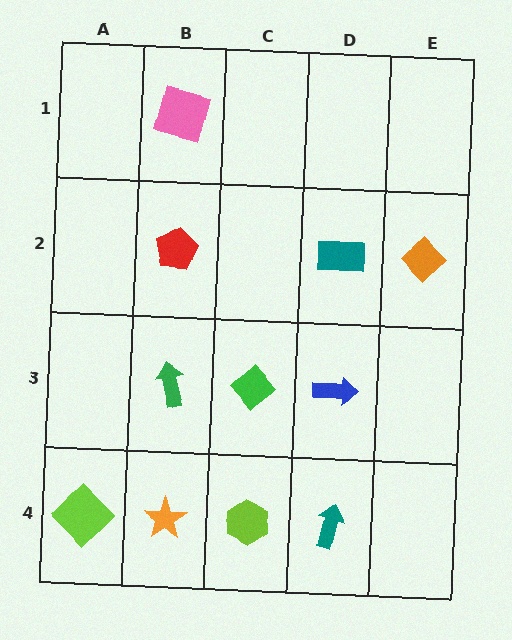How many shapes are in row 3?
3 shapes.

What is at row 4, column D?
A teal arrow.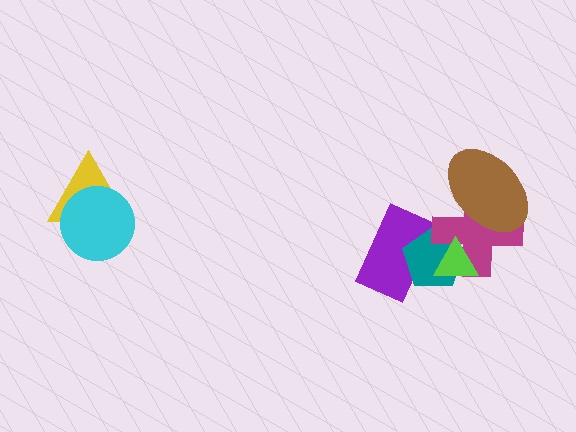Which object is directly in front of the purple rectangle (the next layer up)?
The teal pentagon is directly in front of the purple rectangle.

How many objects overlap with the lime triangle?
3 objects overlap with the lime triangle.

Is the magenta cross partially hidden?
Yes, it is partially covered by another shape.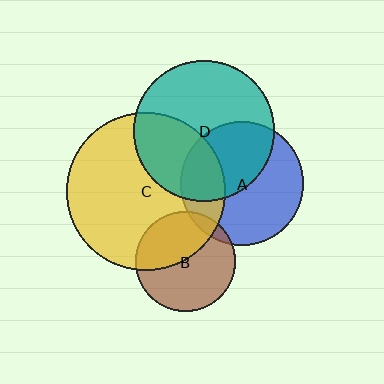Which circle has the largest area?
Circle C (yellow).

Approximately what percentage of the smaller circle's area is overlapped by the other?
Approximately 25%.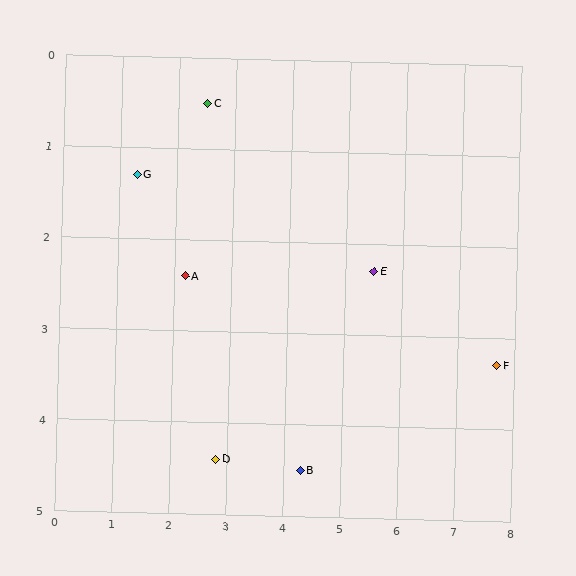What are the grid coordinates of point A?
Point A is at approximately (2.2, 2.4).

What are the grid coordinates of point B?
Point B is at approximately (4.3, 4.5).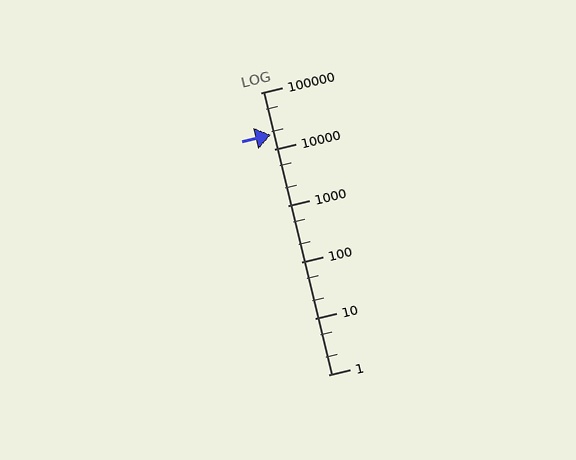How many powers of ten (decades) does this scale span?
The scale spans 5 decades, from 1 to 100000.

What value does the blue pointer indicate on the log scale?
The pointer indicates approximately 18000.